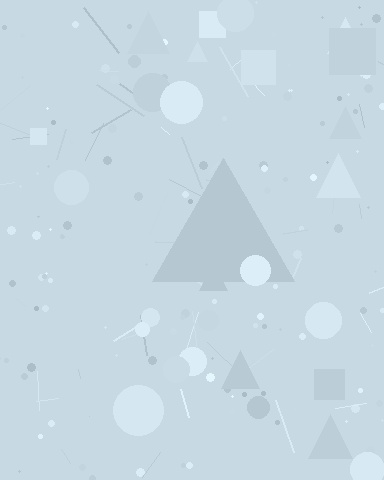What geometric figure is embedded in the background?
A triangle is embedded in the background.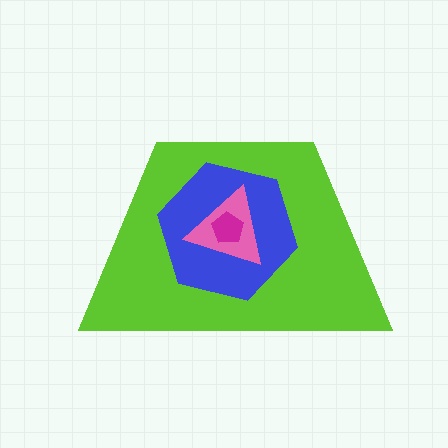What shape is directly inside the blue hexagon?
The pink triangle.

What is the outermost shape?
The lime trapezoid.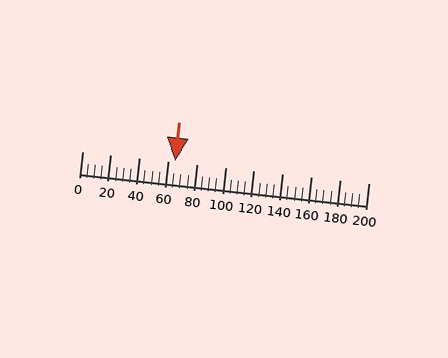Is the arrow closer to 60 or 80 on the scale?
The arrow is closer to 60.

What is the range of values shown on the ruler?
The ruler shows values from 0 to 200.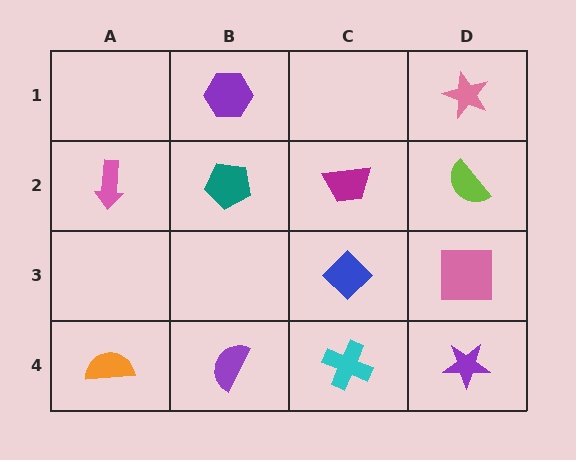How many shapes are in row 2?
4 shapes.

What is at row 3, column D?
A pink square.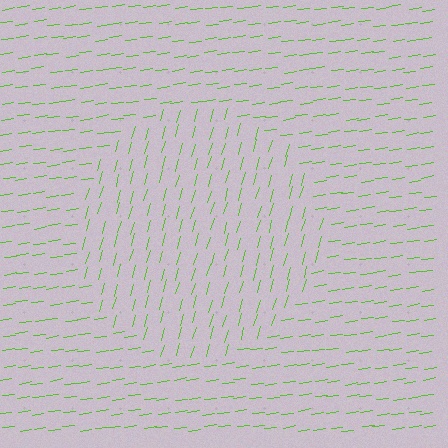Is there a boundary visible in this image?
Yes, there is a texture boundary formed by a change in line orientation.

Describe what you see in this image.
The image is filled with small lime line segments. A circle region in the image has lines oriented differently from the surrounding lines, creating a visible texture boundary.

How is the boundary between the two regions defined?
The boundary is defined purely by a change in line orientation (approximately 66 degrees difference). All lines are the same color and thickness.